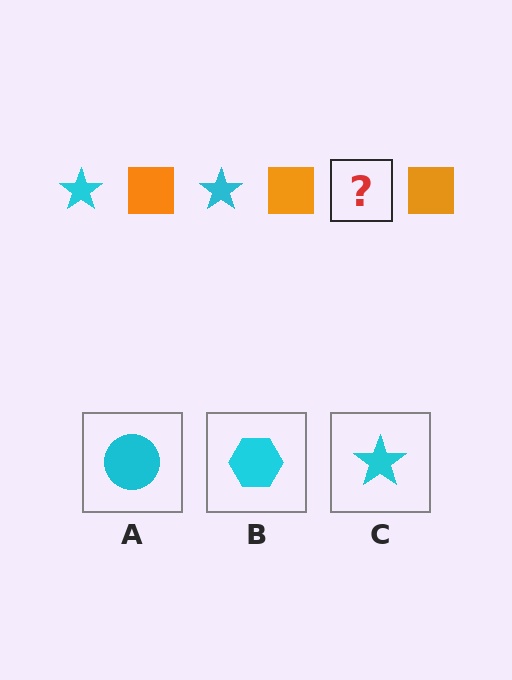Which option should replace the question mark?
Option C.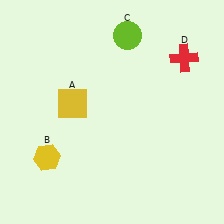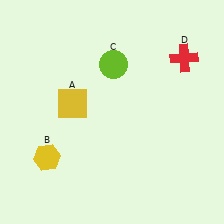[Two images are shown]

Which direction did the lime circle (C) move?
The lime circle (C) moved down.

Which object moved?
The lime circle (C) moved down.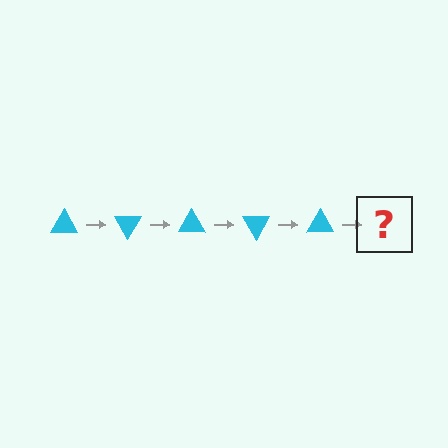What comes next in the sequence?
The next element should be a cyan triangle rotated 300 degrees.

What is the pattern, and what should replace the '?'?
The pattern is that the triangle rotates 60 degrees each step. The '?' should be a cyan triangle rotated 300 degrees.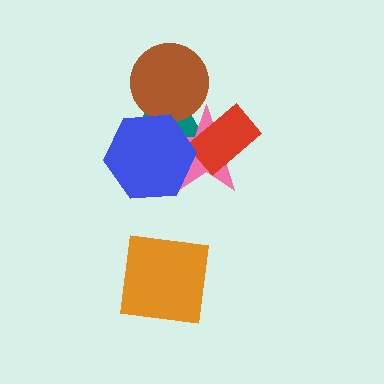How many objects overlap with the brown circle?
2 objects overlap with the brown circle.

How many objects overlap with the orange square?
0 objects overlap with the orange square.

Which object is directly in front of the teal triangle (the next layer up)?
The brown circle is directly in front of the teal triangle.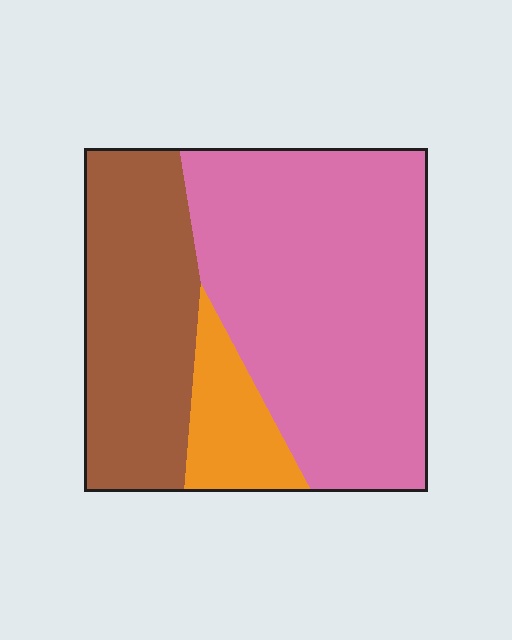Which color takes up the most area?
Pink, at roughly 55%.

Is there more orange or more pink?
Pink.